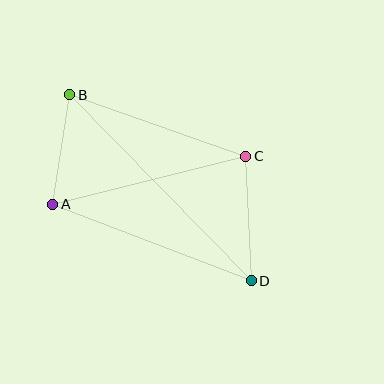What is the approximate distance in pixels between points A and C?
The distance between A and C is approximately 199 pixels.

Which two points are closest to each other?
Points A and B are closest to each other.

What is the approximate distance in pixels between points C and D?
The distance between C and D is approximately 124 pixels.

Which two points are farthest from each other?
Points B and D are farthest from each other.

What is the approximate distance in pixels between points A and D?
The distance between A and D is approximately 213 pixels.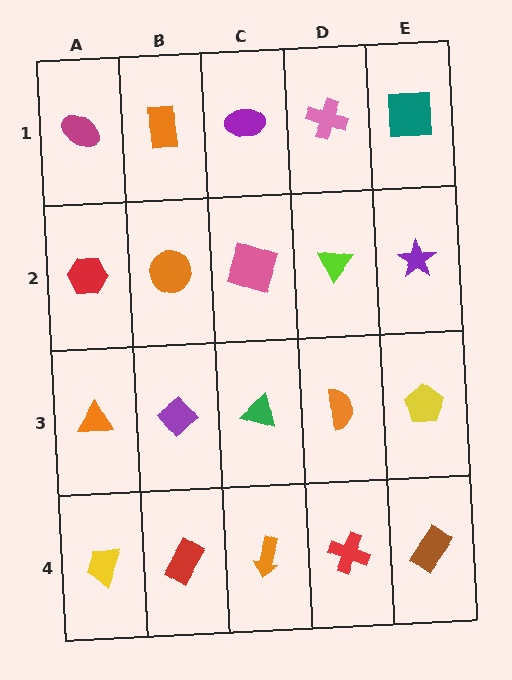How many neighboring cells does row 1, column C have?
3.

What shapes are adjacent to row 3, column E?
A purple star (row 2, column E), a brown rectangle (row 4, column E), an orange semicircle (row 3, column D).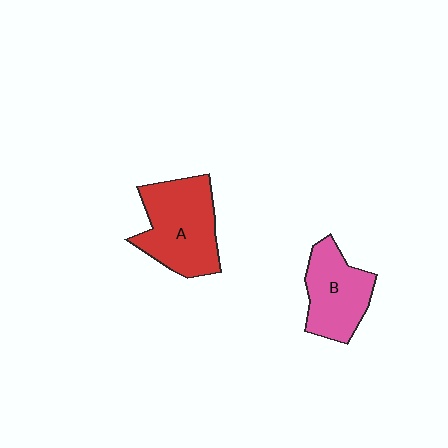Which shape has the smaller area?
Shape B (pink).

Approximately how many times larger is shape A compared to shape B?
Approximately 1.3 times.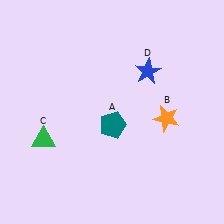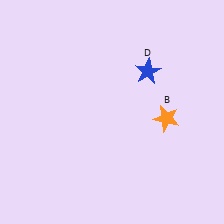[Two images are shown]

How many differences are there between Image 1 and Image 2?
There are 2 differences between the two images.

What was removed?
The teal pentagon (A), the green triangle (C) were removed in Image 2.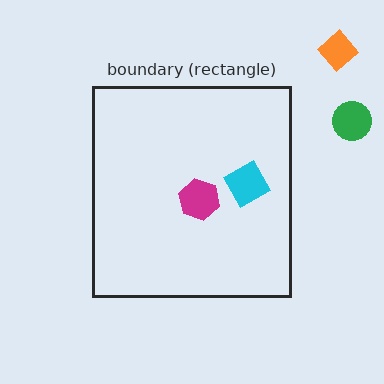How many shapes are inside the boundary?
2 inside, 2 outside.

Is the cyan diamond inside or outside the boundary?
Inside.